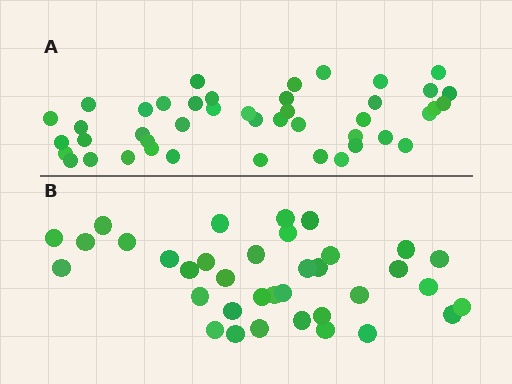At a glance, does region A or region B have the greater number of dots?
Region A (the top region) has more dots.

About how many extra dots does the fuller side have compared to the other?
Region A has roughly 8 or so more dots than region B.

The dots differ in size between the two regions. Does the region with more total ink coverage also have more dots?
No. Region B has more total ink coverage because its dots are larger, but region A actually contains more individual dots. Total area can be misleading — the number of items is what matters here.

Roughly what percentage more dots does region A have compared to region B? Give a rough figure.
About 20% more.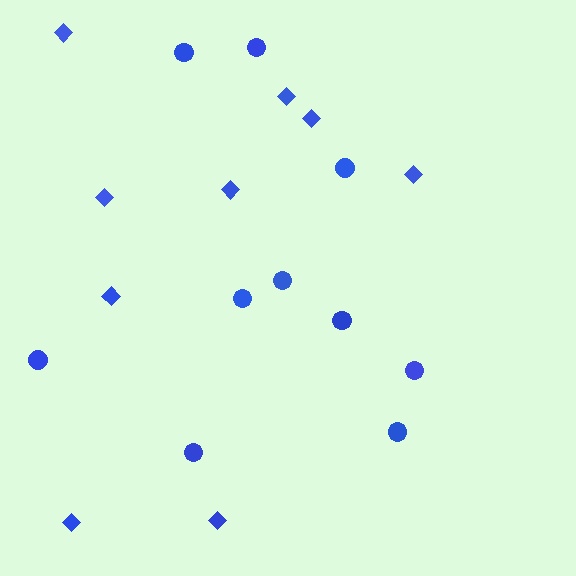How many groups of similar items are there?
There are 2 groups: one group of circles (10) and one group of diamonds (9).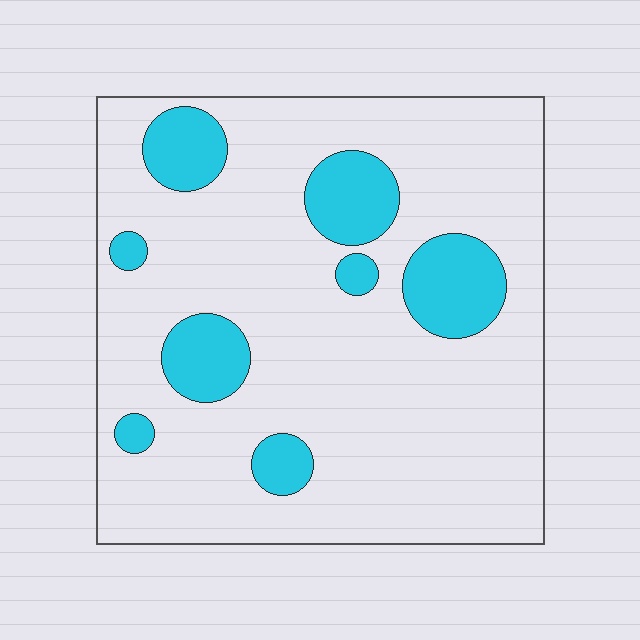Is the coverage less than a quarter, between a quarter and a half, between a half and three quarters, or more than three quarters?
Less than a quarter.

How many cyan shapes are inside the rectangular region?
8.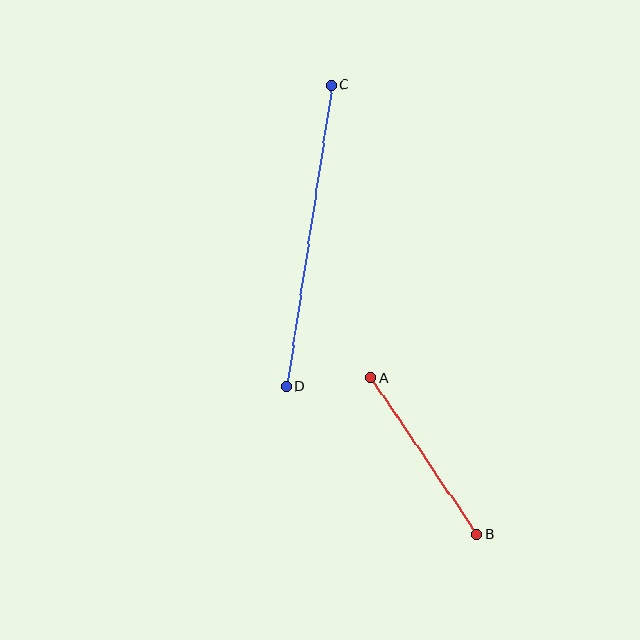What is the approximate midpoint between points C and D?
The midpoint is at approximately (309, 236) pixels.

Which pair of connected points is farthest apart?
Points C and D are farthest apart.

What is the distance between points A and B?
The distance is approximately 189 pixels.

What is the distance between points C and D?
The distance is approximately 305 pixels.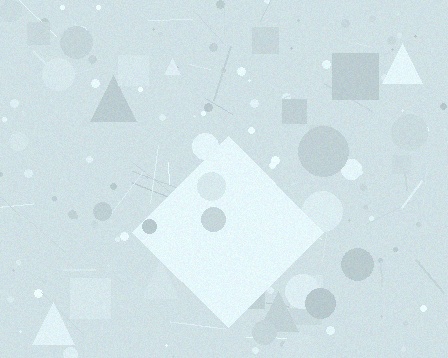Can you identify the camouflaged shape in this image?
The camouflaged shape is a diamond.